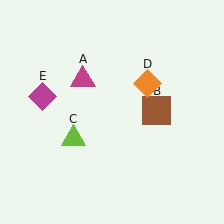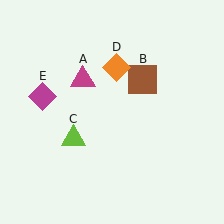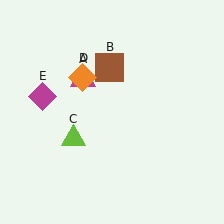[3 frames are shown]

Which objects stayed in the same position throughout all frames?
Magenta triangle (object A) and lime triangle (object C) and magenta diamond (object E) remained stationary.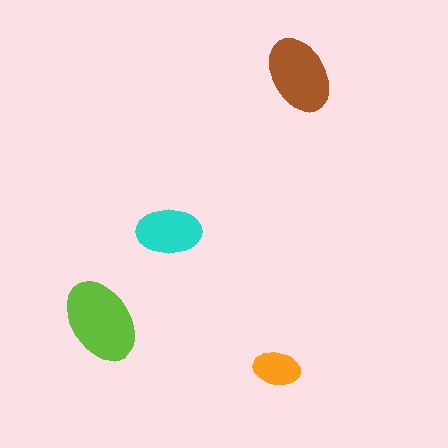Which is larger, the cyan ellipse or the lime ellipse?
The lime one.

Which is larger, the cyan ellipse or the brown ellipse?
The brown one.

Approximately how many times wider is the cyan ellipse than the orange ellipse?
About 1.5 times wider.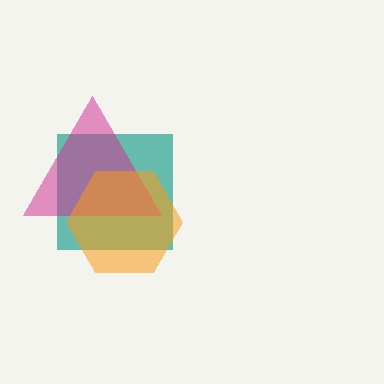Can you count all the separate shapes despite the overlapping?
Yes, there are 3 separate shapes.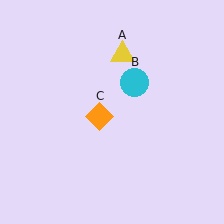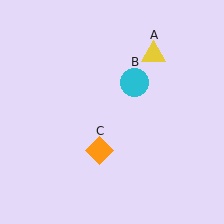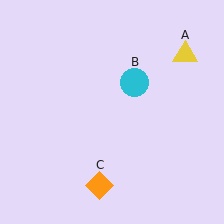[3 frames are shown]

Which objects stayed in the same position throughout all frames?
Cyan circle (object B) remained stationary.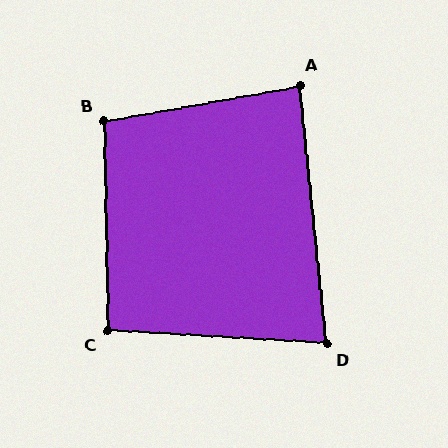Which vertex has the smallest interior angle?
D, at approximately 81 degrees.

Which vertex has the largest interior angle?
B, at approximately 99 degrees.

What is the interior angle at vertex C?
Approximately 94 degrees (approximately right).